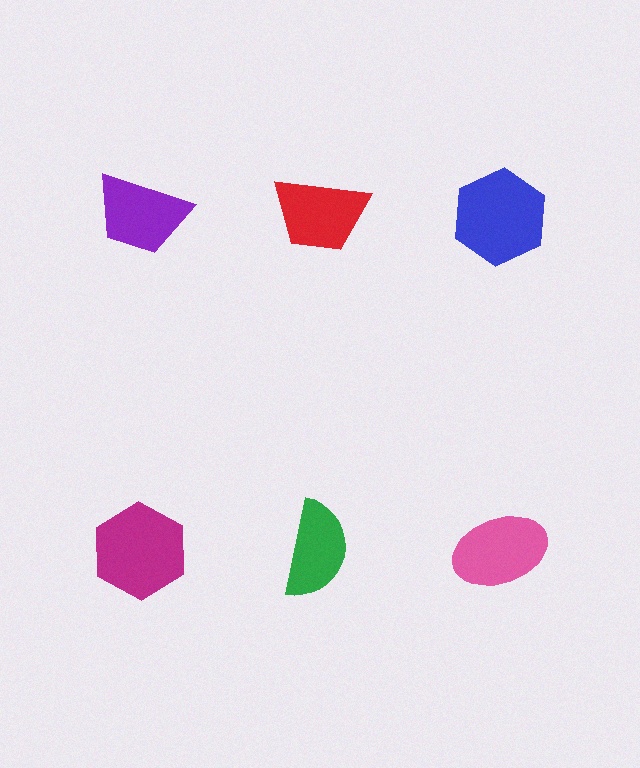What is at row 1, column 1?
A purple trapezoid.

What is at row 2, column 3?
A pink ellipse.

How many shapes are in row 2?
3 shapes.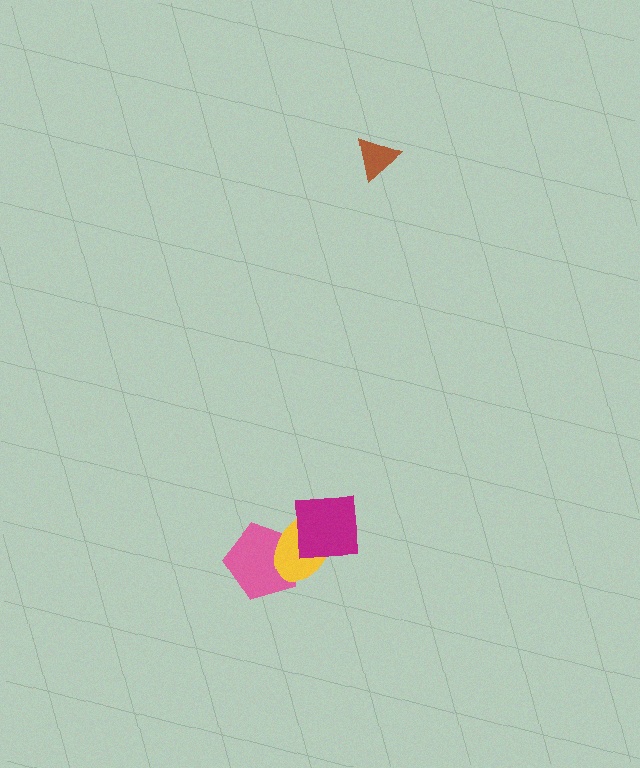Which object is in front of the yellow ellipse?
The magenta square is in front of the yellow ellipse.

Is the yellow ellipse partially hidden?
Yes, it is partially covered by another shape.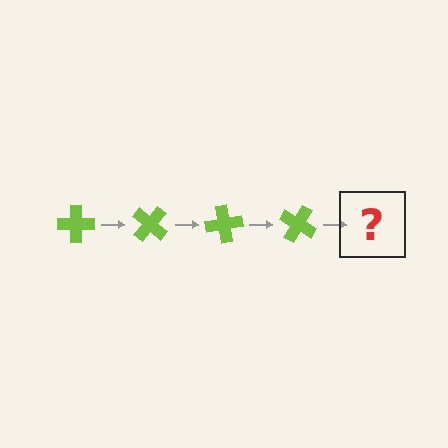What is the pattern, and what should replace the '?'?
The pattern is that the cross rotates 40 degrees each step. The '?' should be a lime cross rotated 160 degrees.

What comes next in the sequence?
The next element should be a lime cross rotated 160 degrees.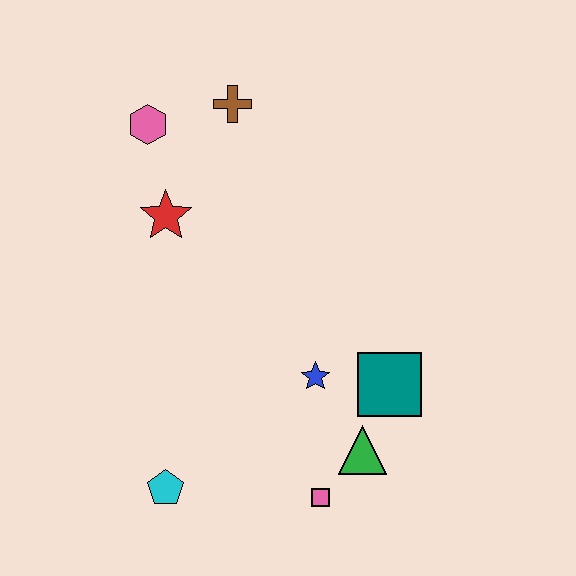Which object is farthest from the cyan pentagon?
The brown cross is farthest from the cyan pentagon.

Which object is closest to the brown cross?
The pink hexagon is closest to the brown cross.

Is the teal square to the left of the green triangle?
No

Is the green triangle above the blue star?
No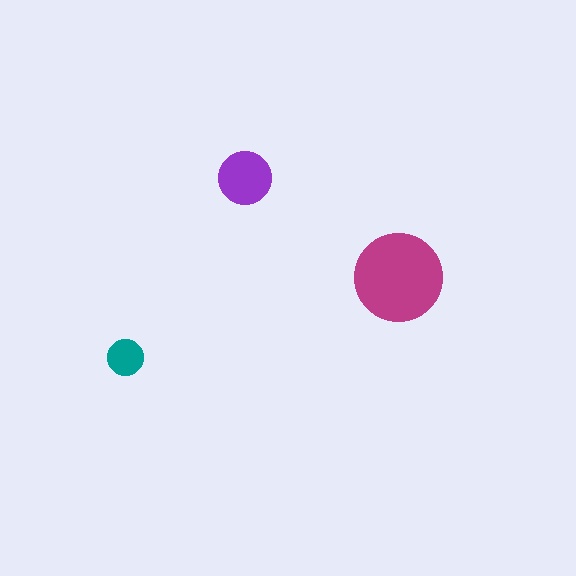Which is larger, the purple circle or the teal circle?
The purple one.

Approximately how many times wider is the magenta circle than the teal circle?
About 2.5 times wider.